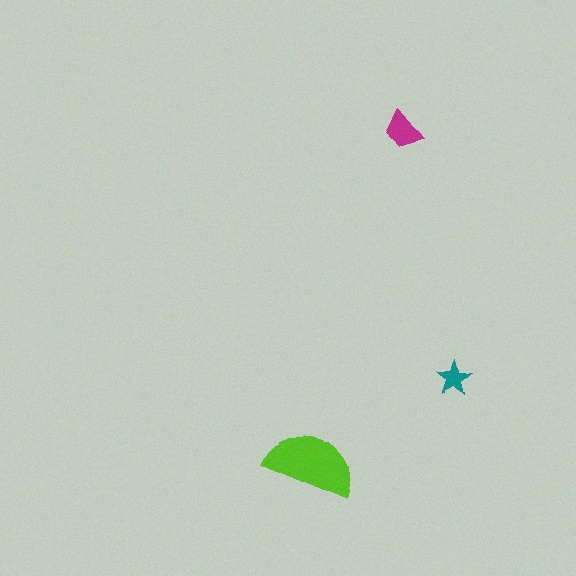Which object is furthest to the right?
The teal star is rightmost.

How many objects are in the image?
There are 3 objects in the image.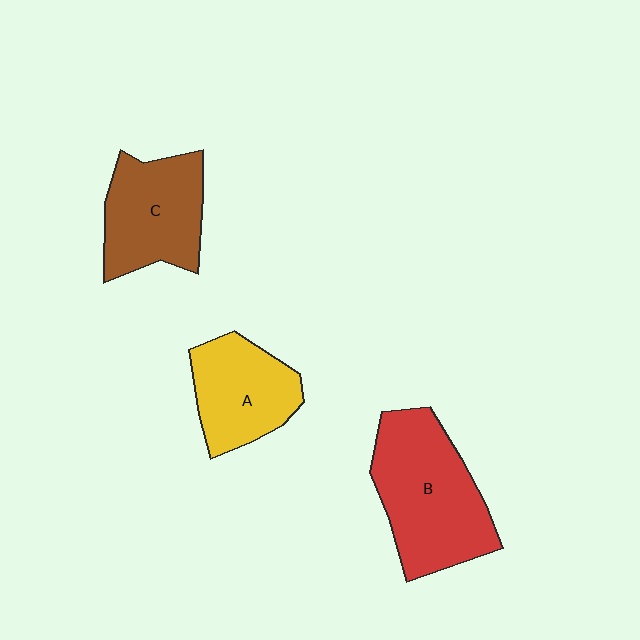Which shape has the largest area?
Shape B (red).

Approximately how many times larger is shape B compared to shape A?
Approximately 1.5 times.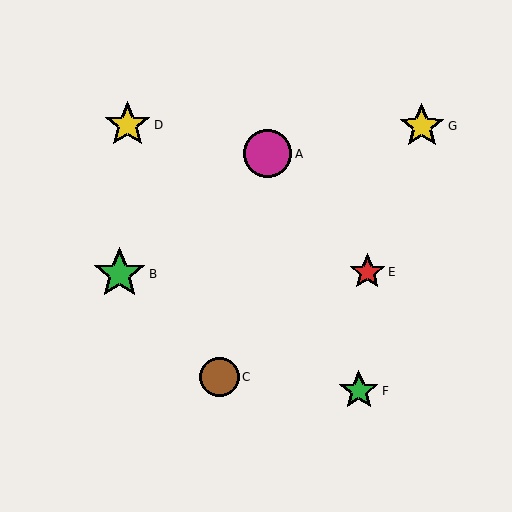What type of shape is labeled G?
Shape G is a yellow star.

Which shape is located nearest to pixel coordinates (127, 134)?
The yellow star (labeled D) at (127, 125) is nearest to that location.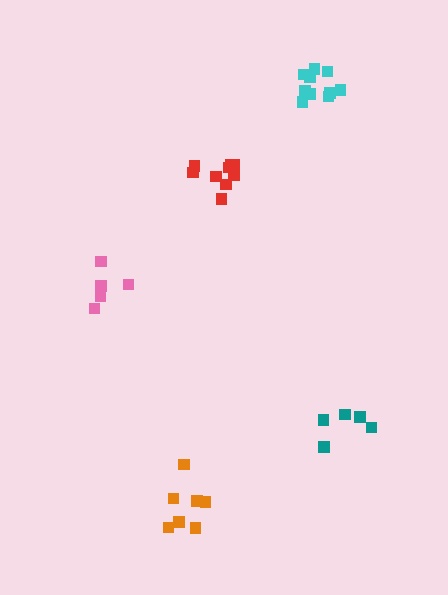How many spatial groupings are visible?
There are 5 spatial groupings.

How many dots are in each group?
Group 1: 5 dots, Group 2: 9 dots, Group 3: 7 dots, Group 4: 5 dots, Group 5: 10 dots (36 total).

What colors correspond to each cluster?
The clusters are colored: teal, red, orange, pink, cyan.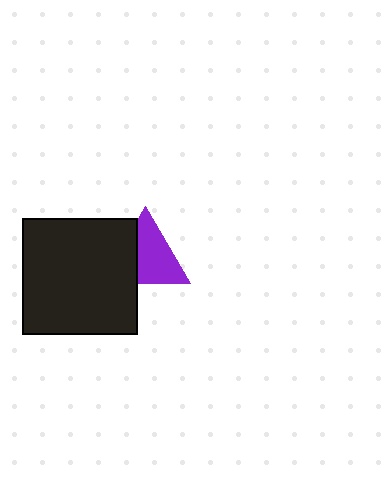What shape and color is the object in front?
The object in front is a black square.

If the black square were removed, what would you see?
You would see the complete purple triangle.